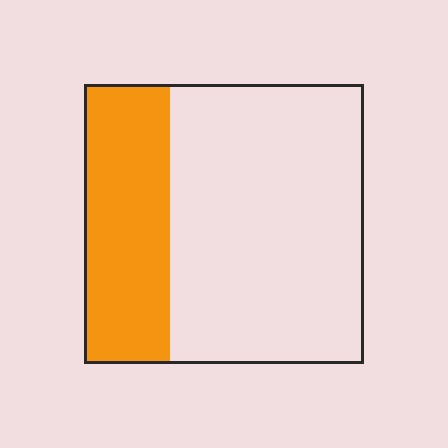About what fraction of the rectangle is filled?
About one third (1/3).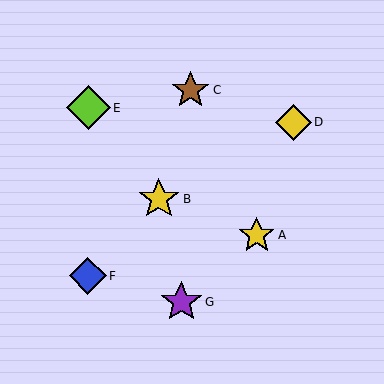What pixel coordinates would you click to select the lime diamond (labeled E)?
Click at (88, 108) to select the lime diamond E.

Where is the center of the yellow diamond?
The center of the yellow diamond is at (293, 122).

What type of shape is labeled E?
Shape E is a lime diamond.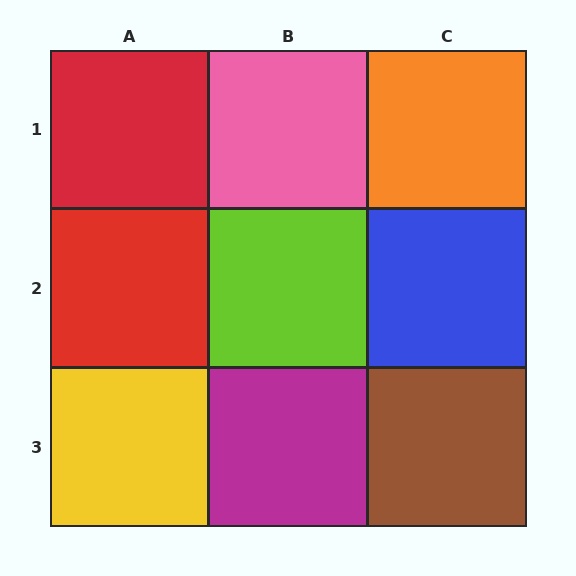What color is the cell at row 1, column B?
Pink.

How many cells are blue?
1 cell is blue.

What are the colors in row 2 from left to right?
Red, lime, blue.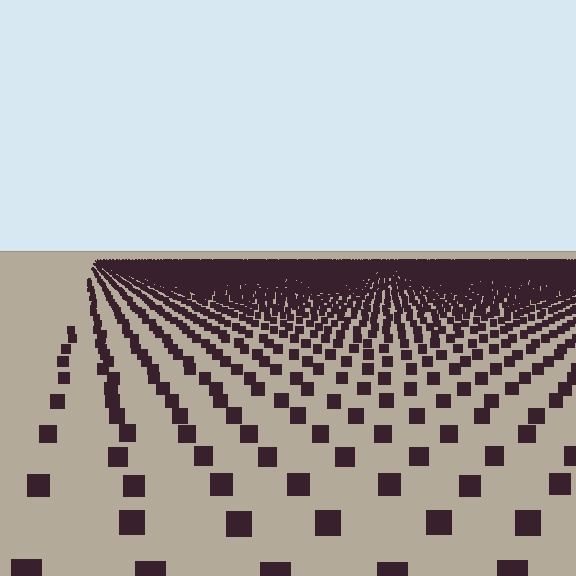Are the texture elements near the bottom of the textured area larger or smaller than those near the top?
Larger. Near the bottom, elements are closer to the viewer and appear at a bigger on-screen size.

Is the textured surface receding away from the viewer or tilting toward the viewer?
The surface is receding away from the viewer. Texture elements get smaller and denser toward the top.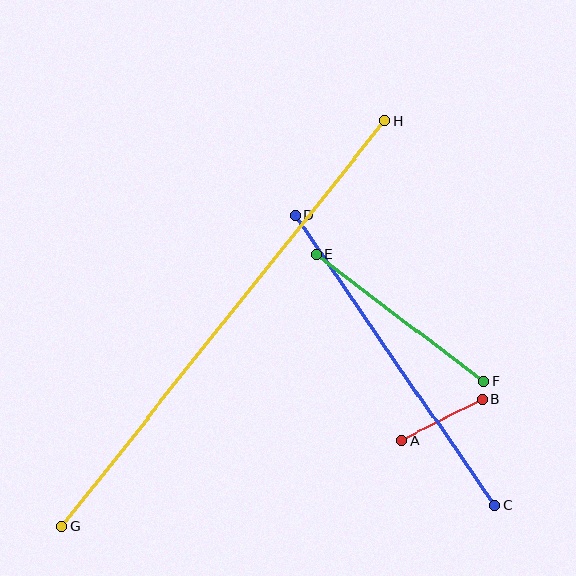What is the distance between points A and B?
The distance is approximately 91 pixels.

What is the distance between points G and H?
The distance is approximately 519 pixels.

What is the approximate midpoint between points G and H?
The midpoint is at approximately (223, 323) pixels.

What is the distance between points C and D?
The distance is approximately 352 pixels.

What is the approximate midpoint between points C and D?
The midpoint is at approximately (395, 360) pixels.